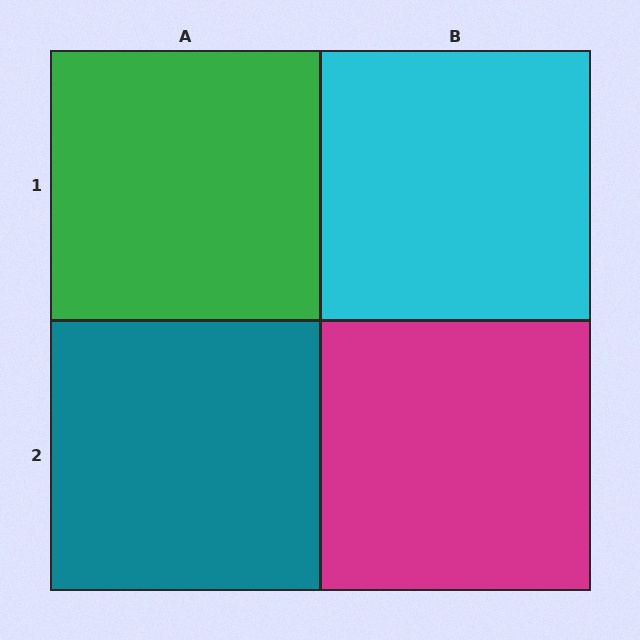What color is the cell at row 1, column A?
Green.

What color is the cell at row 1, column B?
Cyan.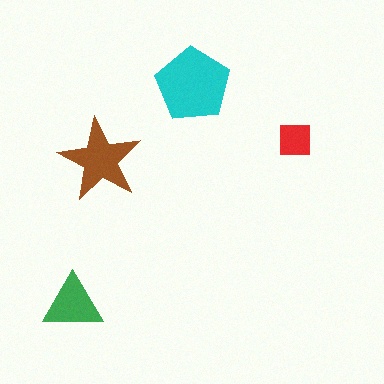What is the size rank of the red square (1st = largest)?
4th.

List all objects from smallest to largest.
The red square, the green triangle, the brown star, the cyan pentagon.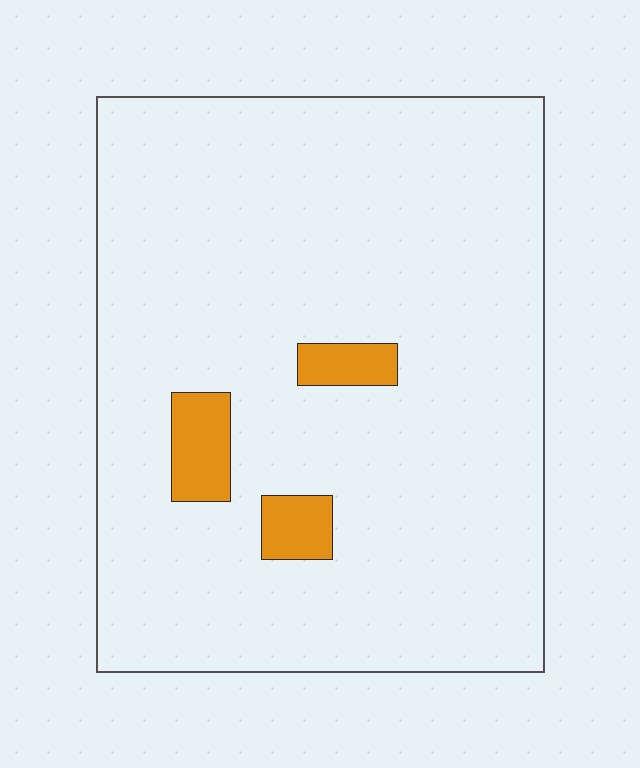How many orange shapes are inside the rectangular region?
3.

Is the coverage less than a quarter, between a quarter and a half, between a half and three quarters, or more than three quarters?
Less than a quarter.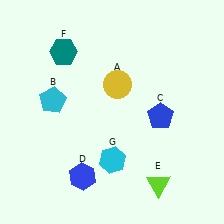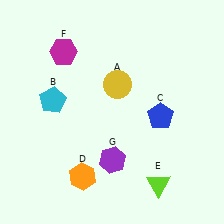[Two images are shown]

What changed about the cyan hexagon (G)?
In Image 1, G is cyan. In Image 2, it changed to purple.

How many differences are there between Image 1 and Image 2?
There are 3 differences between the two images.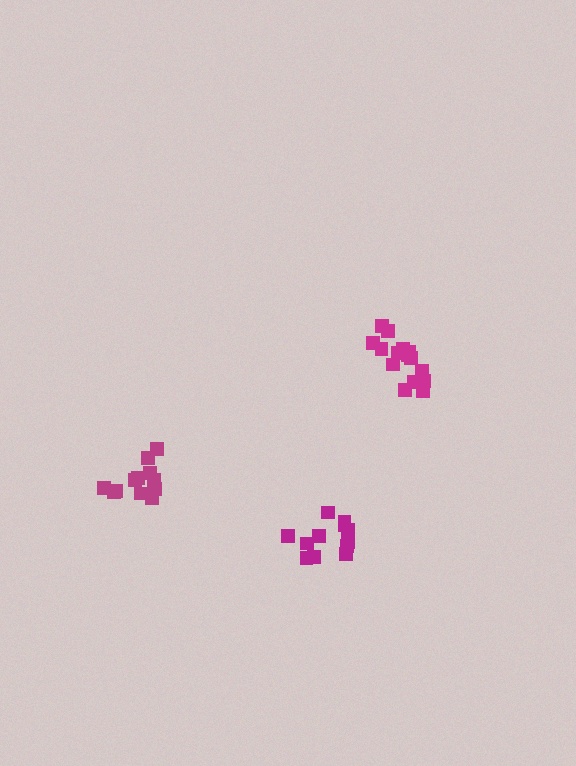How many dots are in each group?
Group 1: 12 dots, Group 2: 16 dots, Group 3: 12 dots (40 total).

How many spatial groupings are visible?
There are 3 spatial groupings.